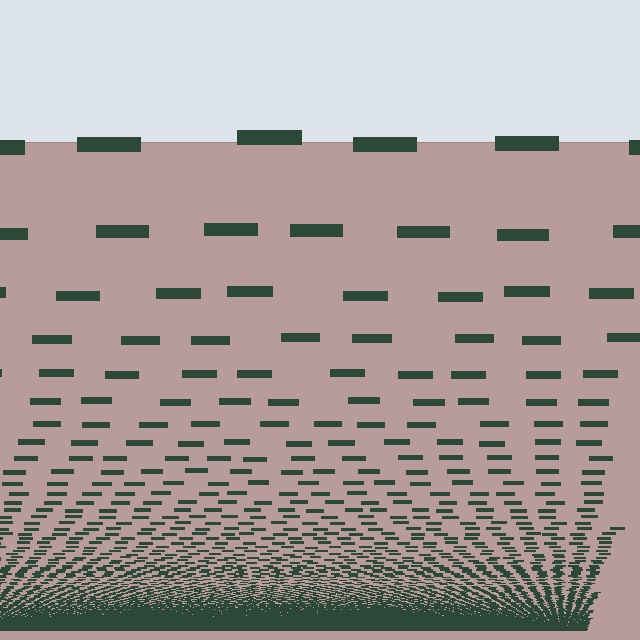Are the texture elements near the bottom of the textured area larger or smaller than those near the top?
Smaller. The gradient is inverted — elements near the bottom are smaller and denser.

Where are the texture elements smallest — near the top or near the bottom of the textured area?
Near the bottom.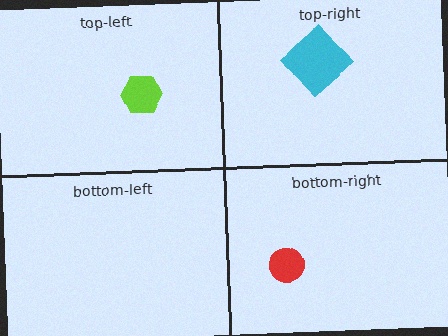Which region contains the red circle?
The bottom-right region.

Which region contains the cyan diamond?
The top-right region.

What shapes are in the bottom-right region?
The red circle.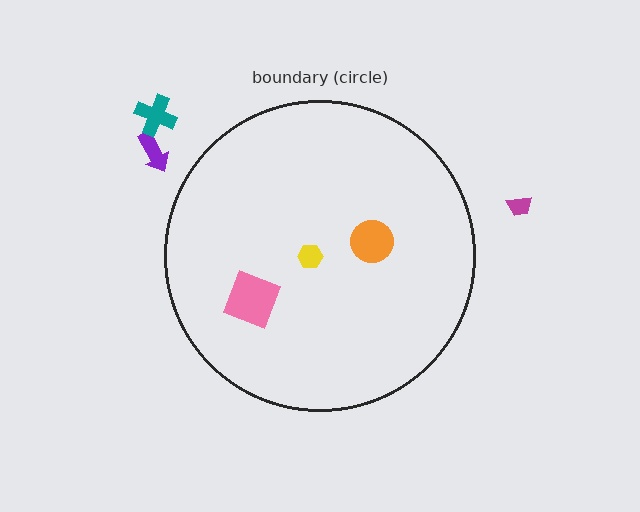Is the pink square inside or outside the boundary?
Inside.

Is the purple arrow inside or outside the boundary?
Outside.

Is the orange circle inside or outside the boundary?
Inside.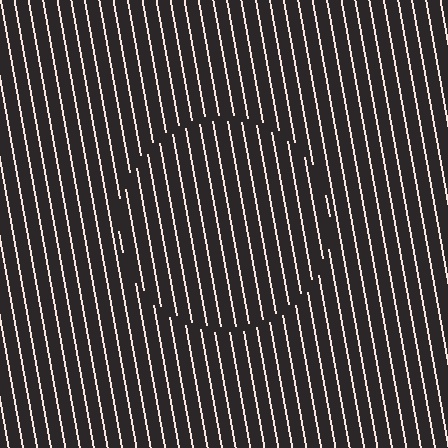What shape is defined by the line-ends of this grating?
An illusory circle. The interior of the shape contains the same grating, shifted by half a period — the contour is defined by the phase discontinuity where line-ends from the inner and outer gratings abut.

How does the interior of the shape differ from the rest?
The interior of the shape contains the same grating, shifted by half a period — the contour is defined by the phase discontinuity where line-ends from the inner and outer gratings abut.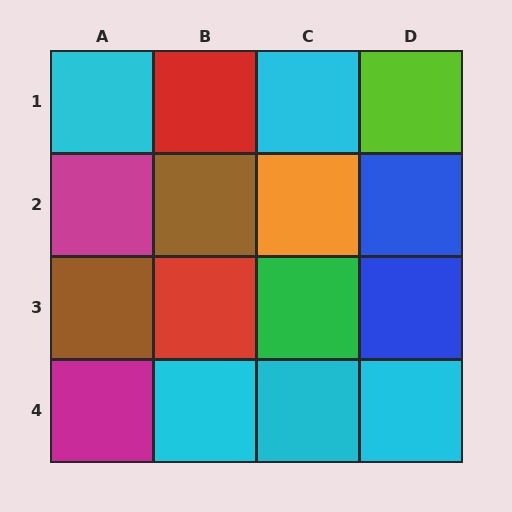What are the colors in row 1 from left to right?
Cyan, red, cyan, lime.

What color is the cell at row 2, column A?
Magenta.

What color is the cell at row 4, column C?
Cyan.